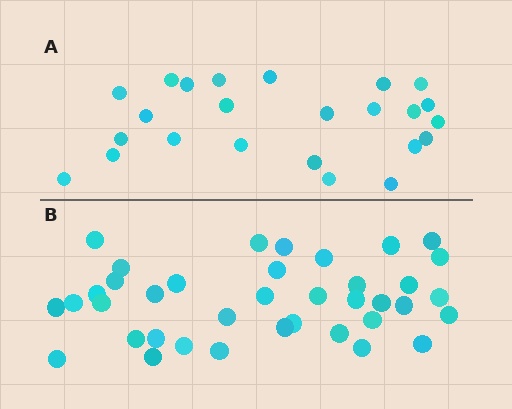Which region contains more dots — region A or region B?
Region B (the bottom region) has more dots.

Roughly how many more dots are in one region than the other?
Region B has approximately 15 more dots than region A.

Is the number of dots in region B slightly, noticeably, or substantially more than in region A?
Region B has substantially more. The ratio is roughly 1.6 to 1.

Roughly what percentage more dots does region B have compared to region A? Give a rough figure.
About 60% more.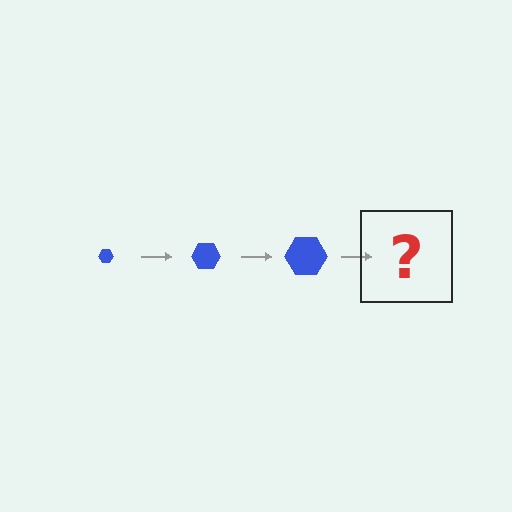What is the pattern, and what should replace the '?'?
The pattern is that the hexagon gets progressively larger each step. The '?' should be a blue hexagon, larger than the previous one.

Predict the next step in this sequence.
The next step is a blue hexagon, larger than the previous one.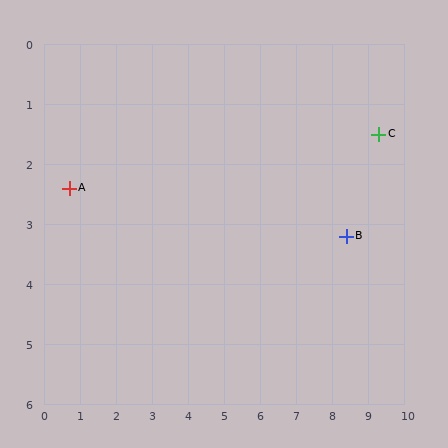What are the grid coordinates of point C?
Point C is at approximately (9.3, 1.5).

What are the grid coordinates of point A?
Point A is at approximately (0.7, 2.4).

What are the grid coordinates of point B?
Point B is at approximately (8.4, 3.2).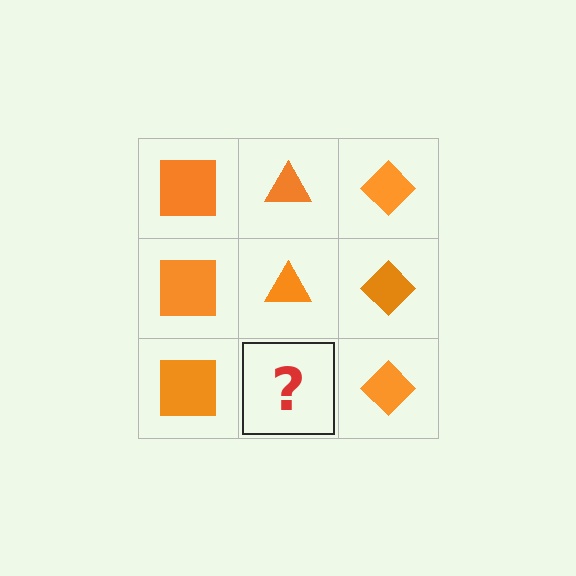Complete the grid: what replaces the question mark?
The question mark should be replaced with an orange triangle.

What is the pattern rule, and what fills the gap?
The rule is that each column has a consistent shape. The gap should be filled with an orange triangle.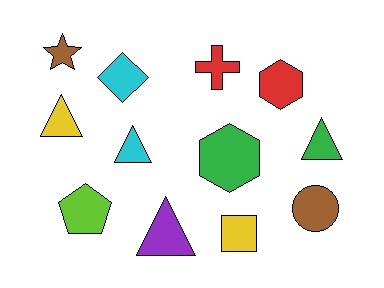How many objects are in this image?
There are 12 objects.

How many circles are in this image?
There is 1 circle.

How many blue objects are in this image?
There are no blue objects.